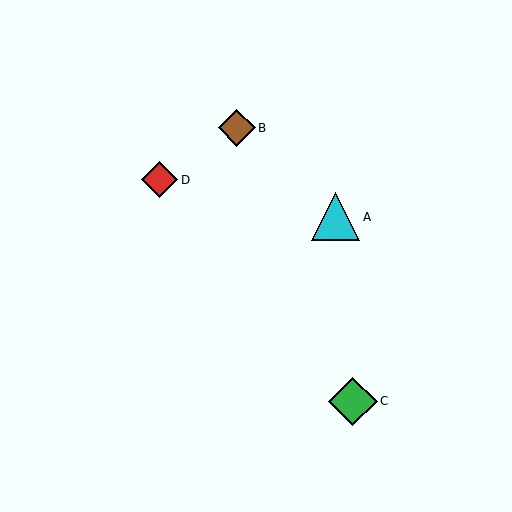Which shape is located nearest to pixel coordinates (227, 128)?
The brown diamond (labeled B) at (237, 128) is nearest to that location.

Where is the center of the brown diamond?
The center of the brown diamond is at (237, 128).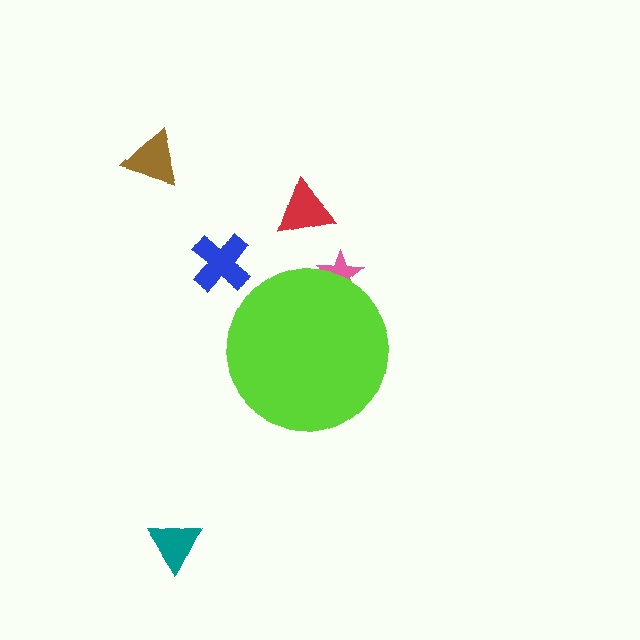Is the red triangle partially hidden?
No, the red triangle is fully visible.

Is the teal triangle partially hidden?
No, the teal triangle is fully visible.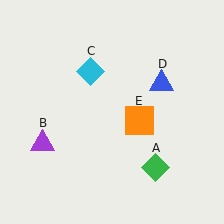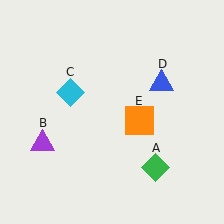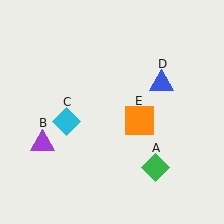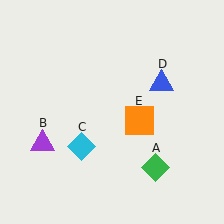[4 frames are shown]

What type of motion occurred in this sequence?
The cyan diamond (object C) rotated counterclockwise around the center of the scene.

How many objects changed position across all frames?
1 object changed position: cyan diamond (object C).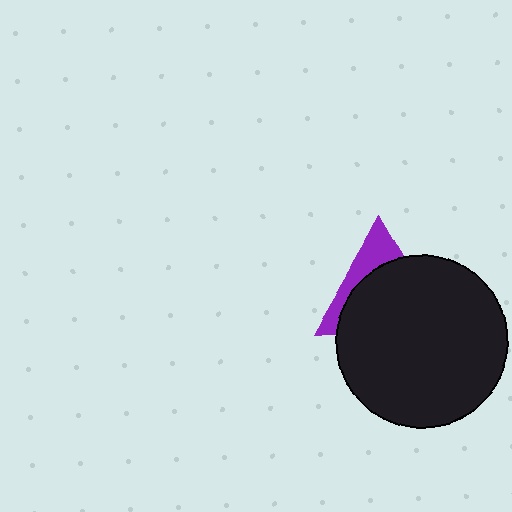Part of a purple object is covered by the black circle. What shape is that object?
It is a triangle.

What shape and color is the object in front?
The object in front is a black circle.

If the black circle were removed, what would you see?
You would see the complete purple triangle.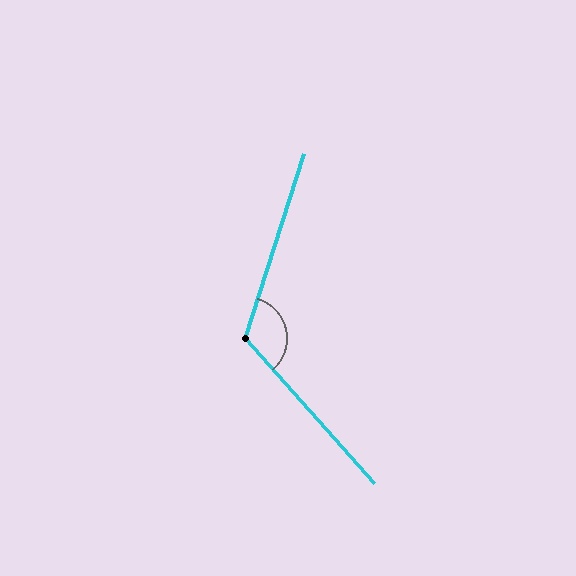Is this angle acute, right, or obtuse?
It is obtuse.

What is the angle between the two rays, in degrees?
Approximately 120 degrees.